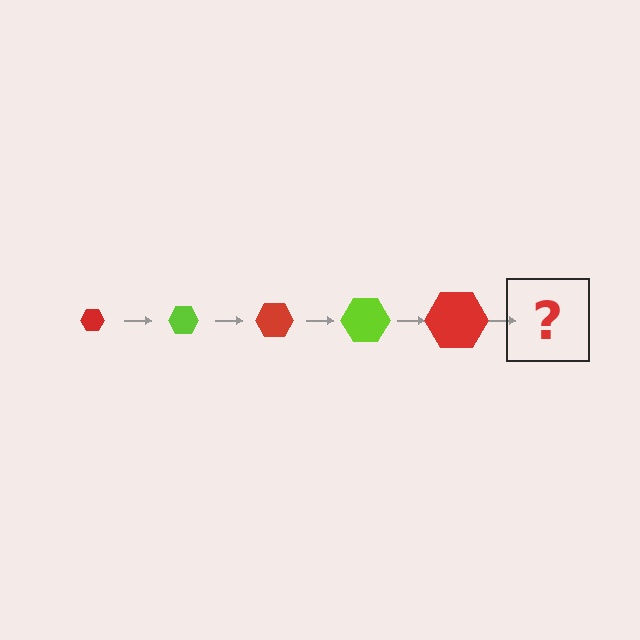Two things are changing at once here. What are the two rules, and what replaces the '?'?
The two rules are that the hexagon grows larger each step and the color cycles through red and lime. The '?' should be a lime hexagon, larger than the previous one.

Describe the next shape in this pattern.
It should be a lime hexagon, larger than the previous one.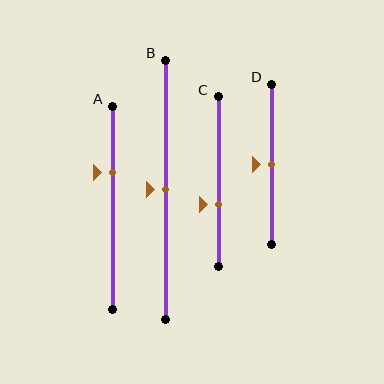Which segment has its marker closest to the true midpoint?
Segment B has its marker closest to the true midpoint.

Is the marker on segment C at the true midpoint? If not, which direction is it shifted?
No, the marker on segment C is shifted downward by about 13% of the segment length.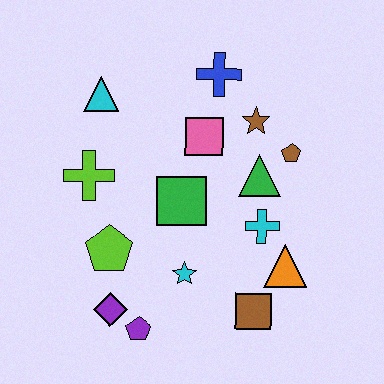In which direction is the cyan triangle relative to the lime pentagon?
The cyan triangle is above the lime pentagon.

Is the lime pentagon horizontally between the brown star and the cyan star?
No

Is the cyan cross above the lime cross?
No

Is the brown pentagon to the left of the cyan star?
No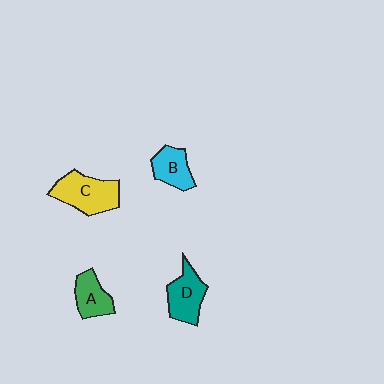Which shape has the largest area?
Shape C (yellow).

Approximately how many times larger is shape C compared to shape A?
Approximately 1.6 times.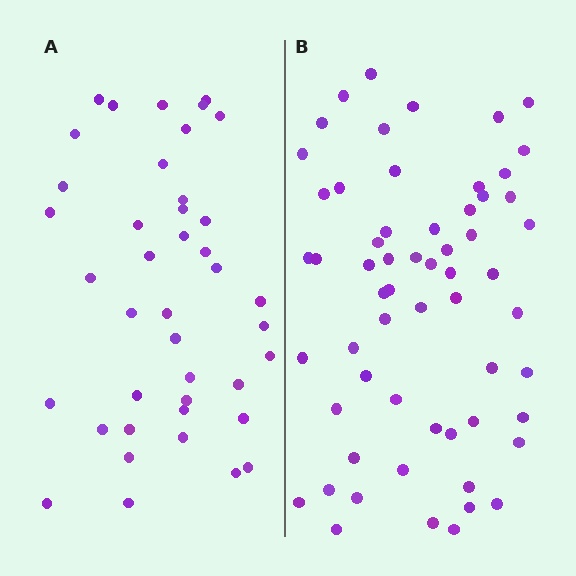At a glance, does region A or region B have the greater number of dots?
Region B (the right region) has more dots.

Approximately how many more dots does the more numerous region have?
Region B has approximately 20 more dots than region A.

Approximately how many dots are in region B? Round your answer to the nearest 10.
About 60 dots.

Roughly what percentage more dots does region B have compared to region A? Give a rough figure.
About 45% more.